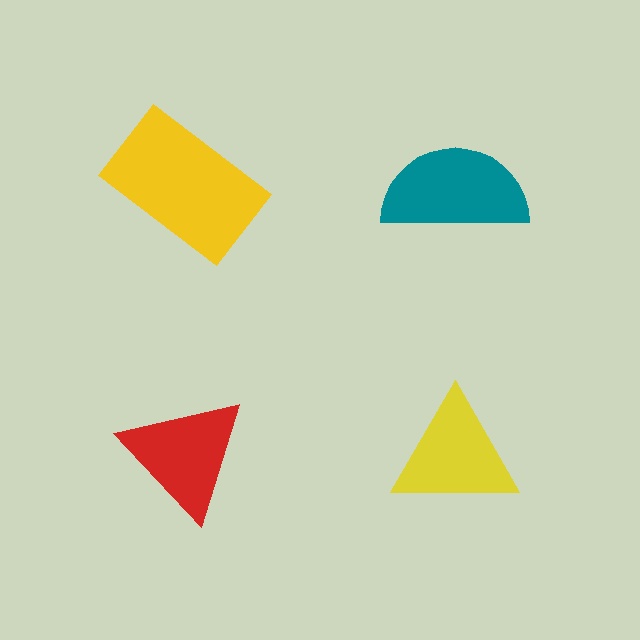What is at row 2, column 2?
A yellow triangle.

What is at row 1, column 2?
A teal semicircle.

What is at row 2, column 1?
A red triangle.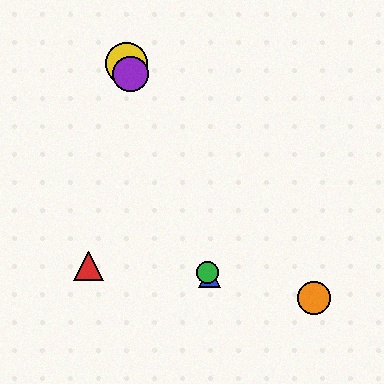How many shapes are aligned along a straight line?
4 shapes (the blue triangle, the green circle, the yellow circle, the purple circle) are aligned along a straight line.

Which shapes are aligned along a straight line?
The blue triangle, the green circle, the yellow circle, the purple circle are aligned along a straight line.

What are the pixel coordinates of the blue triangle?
The blue triangle is at (210, 277).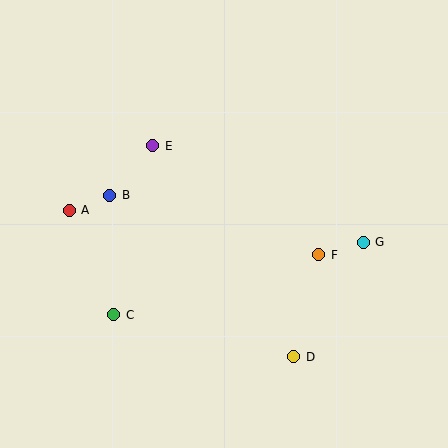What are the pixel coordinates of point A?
Point A is at (69, 210).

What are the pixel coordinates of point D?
Point D is at (294, 357).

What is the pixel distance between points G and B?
The distance between G and B is 258 pixels.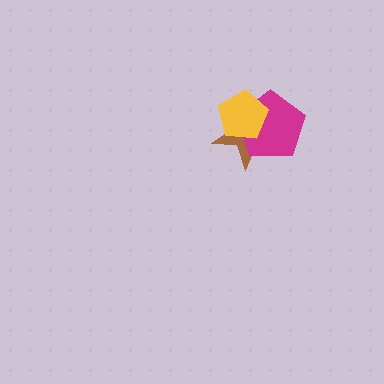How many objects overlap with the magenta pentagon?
2 objects overlap with the magenta pentagon.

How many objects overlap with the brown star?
2 objects overlap with the brown star.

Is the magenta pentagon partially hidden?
Yes, it is partially covered by another shape.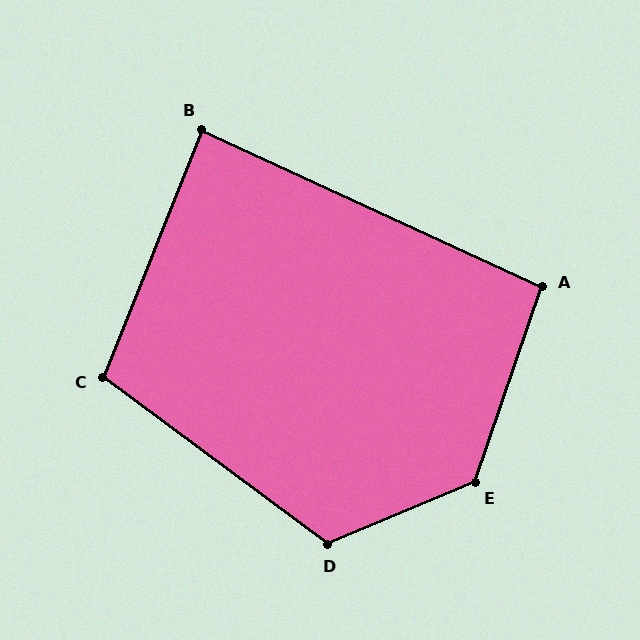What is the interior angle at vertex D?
Approximately 121 degrees (obtuse).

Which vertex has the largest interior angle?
E, at approximately 132 degrees.